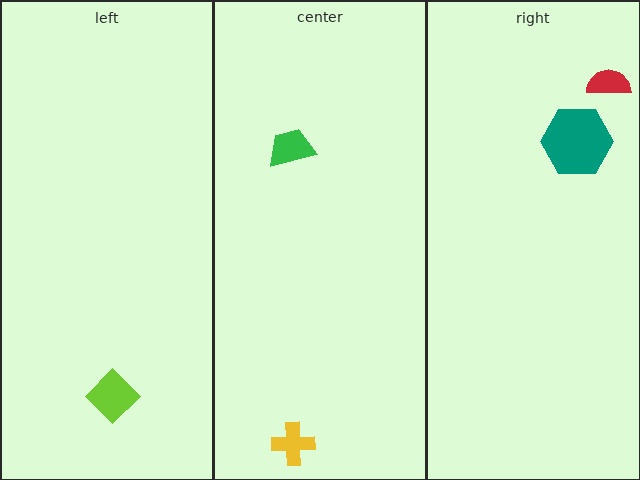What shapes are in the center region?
The yellow cross, the green trapezoid.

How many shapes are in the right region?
2.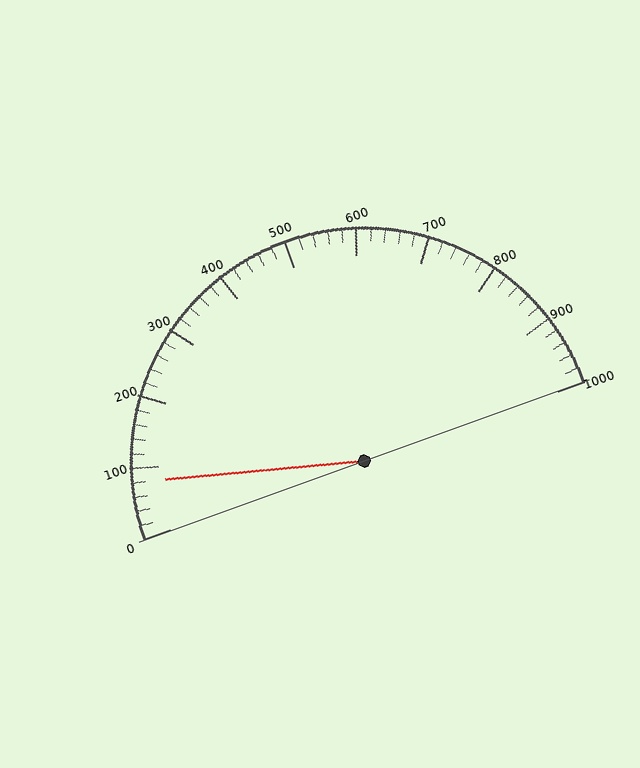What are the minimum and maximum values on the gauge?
The gauge ranges from 0 to 1000.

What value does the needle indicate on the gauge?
The needle indicates approximately 80.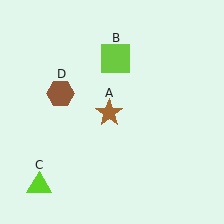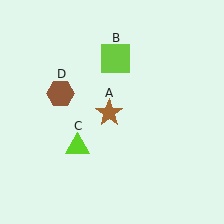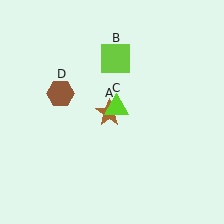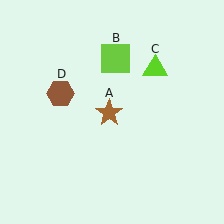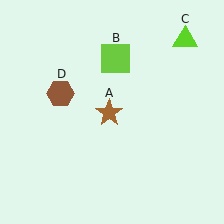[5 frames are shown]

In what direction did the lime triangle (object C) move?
The lime triangle (object C) moved up and to the right.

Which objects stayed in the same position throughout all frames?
Brown star (object A) and lime square (object B) and brown hexagon (object D) remained stationary.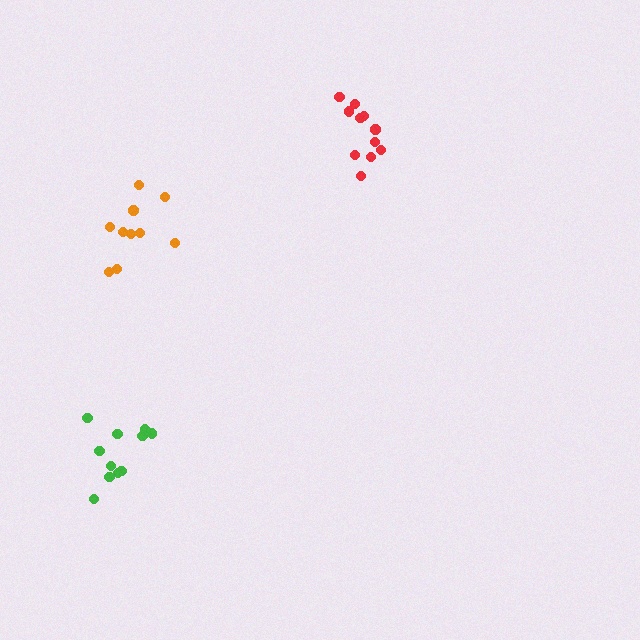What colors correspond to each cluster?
The clusters are colored: green, orange, red.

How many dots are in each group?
Group 1: 11 dots, Group 2: 10 dots, Group 3: 11 dots (32 total).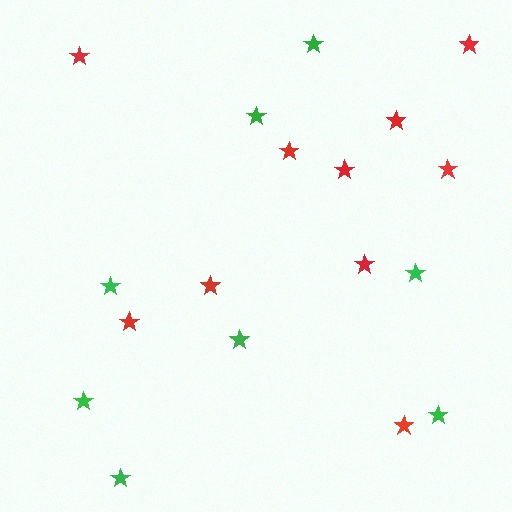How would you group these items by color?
There are 2 groups: one group of red stars (10) and one group of green stars (8).